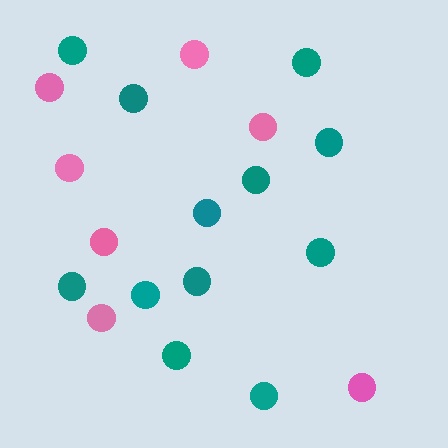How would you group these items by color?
There are 2 groups: one group of teal circles (12) and one group of pink circles (7).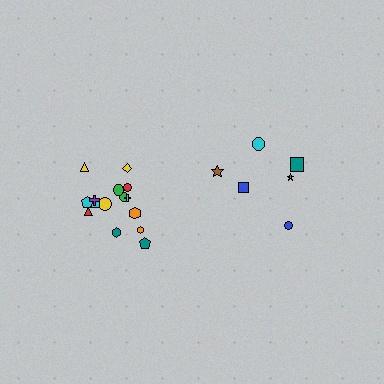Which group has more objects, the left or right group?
The left group.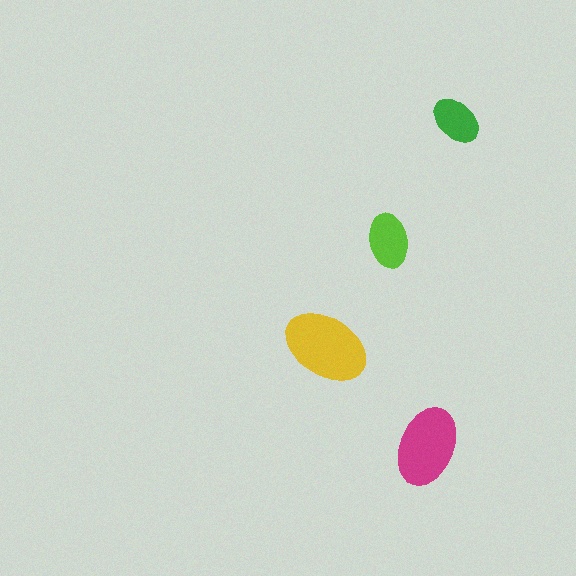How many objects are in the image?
There are 4 objects in the image.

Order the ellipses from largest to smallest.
the yellow one, the magenta one, the lime one, the green one.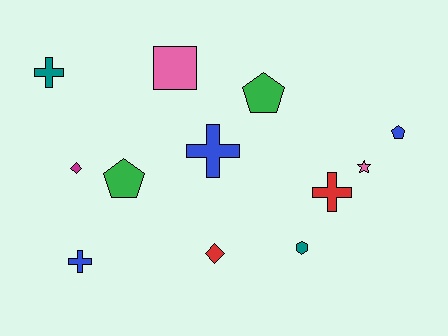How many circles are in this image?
There are no circles.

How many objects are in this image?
There are 12 objects.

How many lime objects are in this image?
There are no lime objects.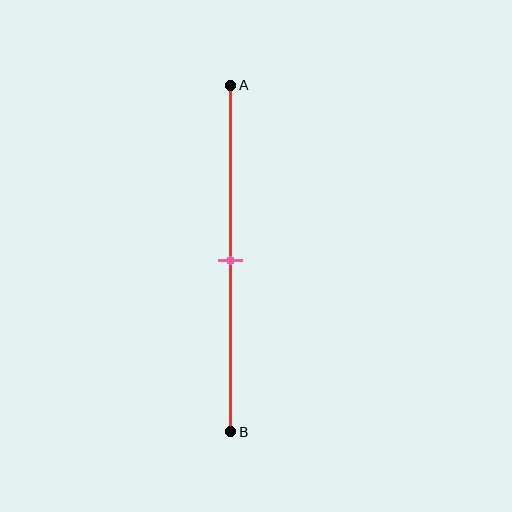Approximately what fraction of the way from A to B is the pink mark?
The pink mark is approximately 50% of the way from A to B.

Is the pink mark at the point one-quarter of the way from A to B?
No, the mark is at about 50% from A, not at the 25% one-quarter point.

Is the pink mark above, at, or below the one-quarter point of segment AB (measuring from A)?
The pink mark is below the one-quarter point of segment AB.